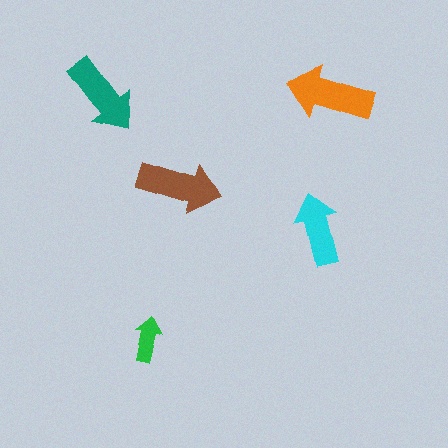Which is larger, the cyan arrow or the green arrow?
The cyan one.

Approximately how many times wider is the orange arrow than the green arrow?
About 2 times wider.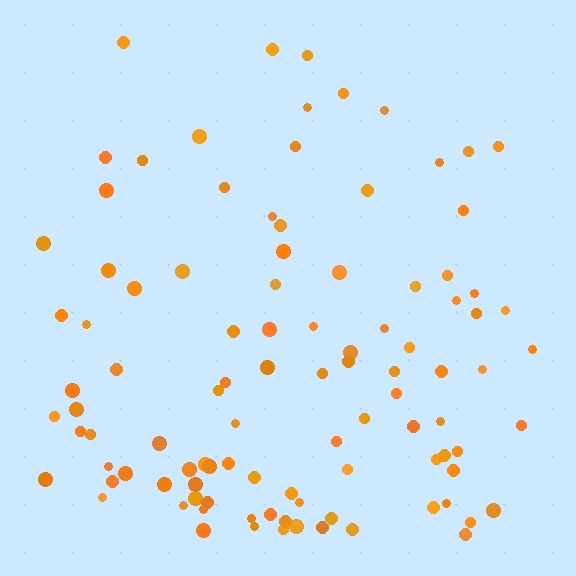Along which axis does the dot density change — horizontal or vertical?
Vertical.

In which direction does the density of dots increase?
From top to bottom, with the bottom side densest.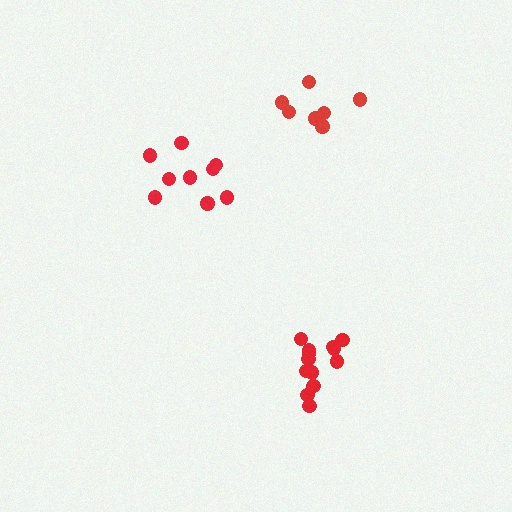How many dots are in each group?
Group 1: 13 dots, Group 2: 8 dots, Group 3: 9 dots (30 total).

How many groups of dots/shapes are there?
There are 3 groups.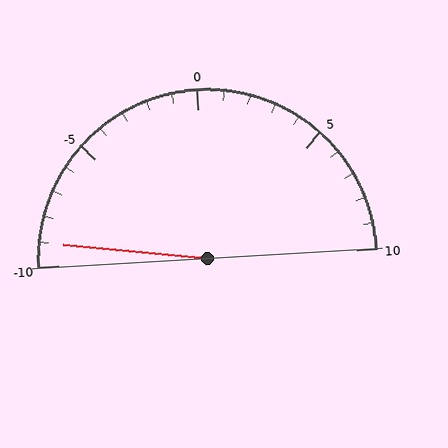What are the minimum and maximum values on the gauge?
The gauge ranges from -10 to 10.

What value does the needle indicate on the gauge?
The needle indicates approximately -9.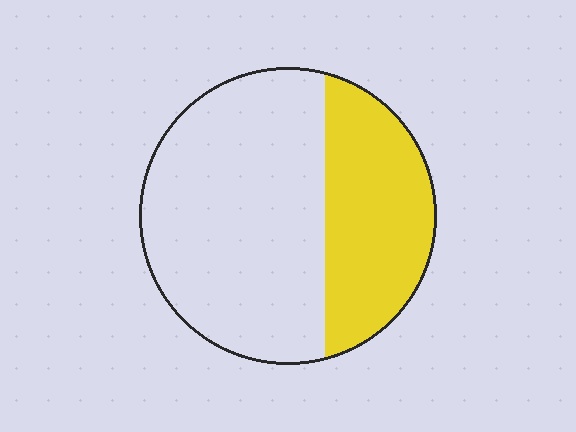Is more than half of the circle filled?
No.